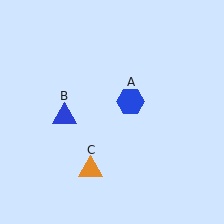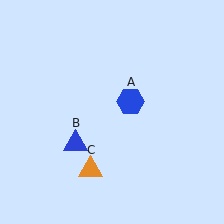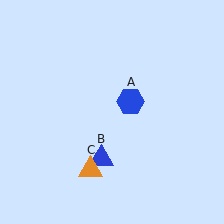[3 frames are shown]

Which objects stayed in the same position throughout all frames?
Blue hexagon (object A) and orange triangle (object C) remained stationary.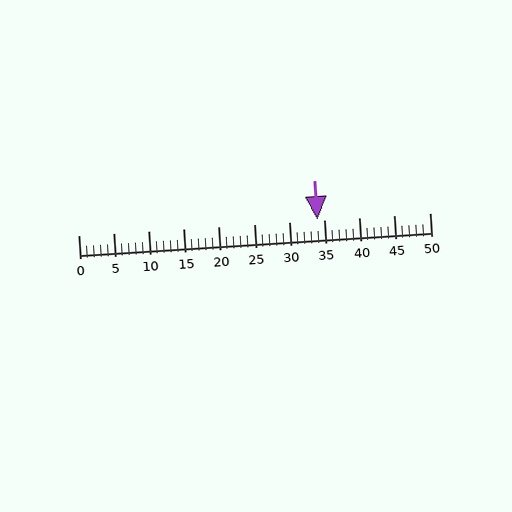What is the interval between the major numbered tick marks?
The major tick marks are spaced 5 units apart.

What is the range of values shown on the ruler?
The ruler shows values from 0 to 50.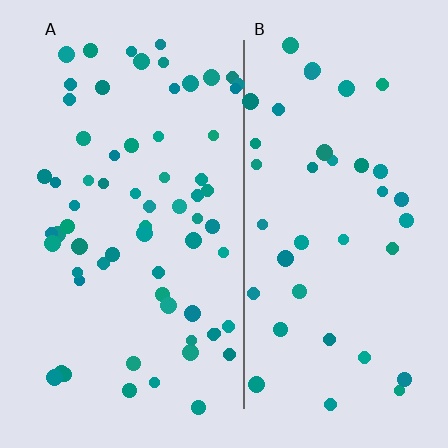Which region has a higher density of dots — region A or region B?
A (the left).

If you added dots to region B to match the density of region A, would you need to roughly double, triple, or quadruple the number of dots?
Approximately double.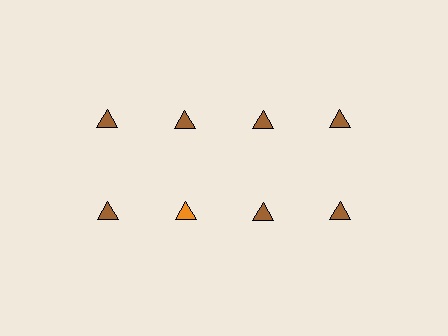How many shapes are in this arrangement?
There are 8 shapes arranged in a grid pattern.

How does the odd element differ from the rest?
It has a different color: orange instead of brown.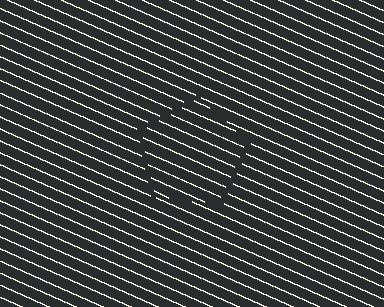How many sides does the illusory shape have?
5 sides — the line-ends trace a pentagon.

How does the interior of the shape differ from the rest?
The interior of the shape contains the same grating, shifted by half a period — the contour is defined by the phase discontinuity where line-ends from the inner and outer gratings abut.